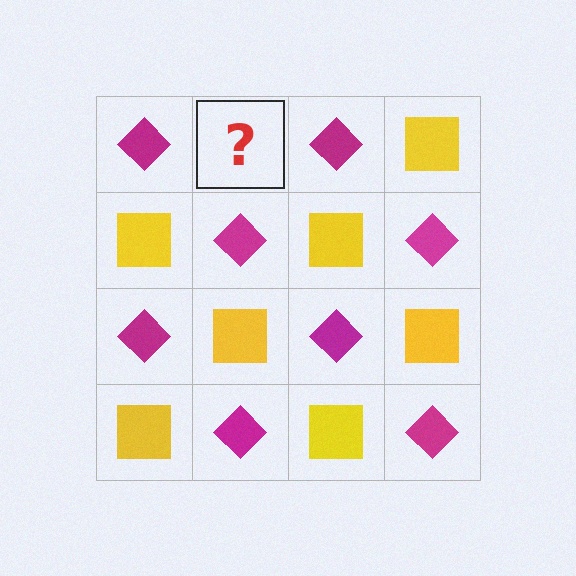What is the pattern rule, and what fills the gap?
The rule is that it alternates magenta diamond and yellow square in a checkerboard pattern. The gap should be filled with a yellow square.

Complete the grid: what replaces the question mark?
The question mark should be replaced with a yellow square.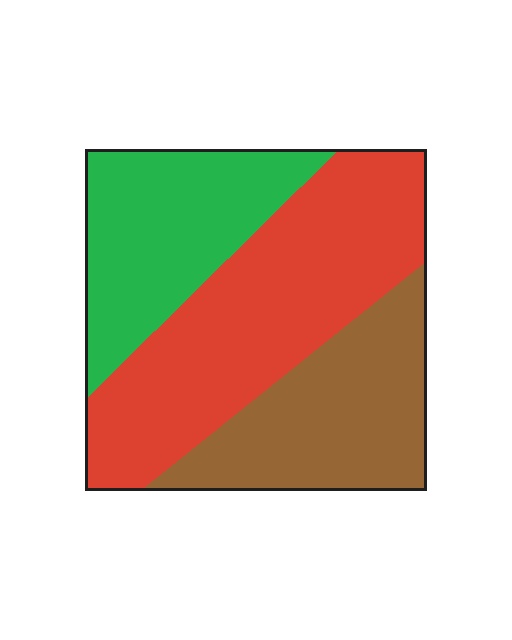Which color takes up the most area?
Red, at roughly 45%.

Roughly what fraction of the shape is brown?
Brown covers about 30% of the shape.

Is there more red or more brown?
Red.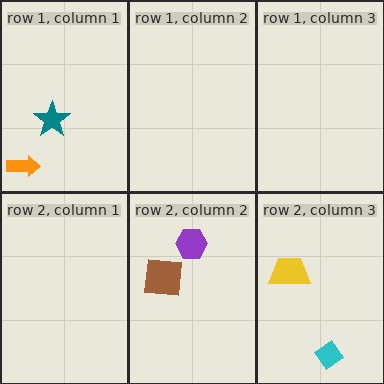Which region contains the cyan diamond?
The row 2, column 3 region.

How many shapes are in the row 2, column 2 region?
2.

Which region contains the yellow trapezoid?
The row 2, column 3 region.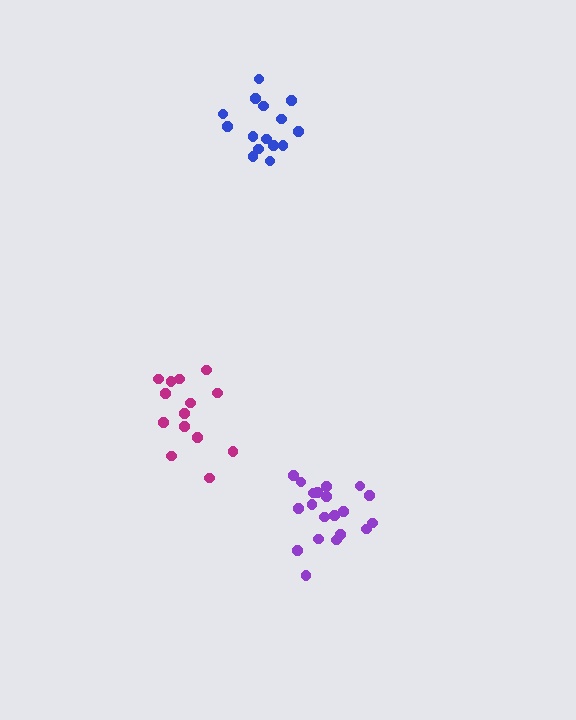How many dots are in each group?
Group 1: 15 dots, Group 2: 14 dots, Group 3: 20 dots (49 total).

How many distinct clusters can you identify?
There are 3 distinct clusters.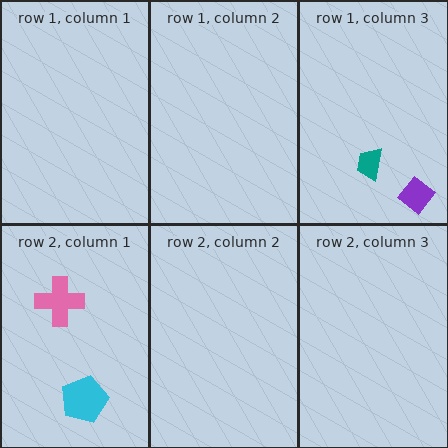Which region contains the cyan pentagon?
The row 2, column 1 region.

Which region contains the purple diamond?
The row 1, column 3 region.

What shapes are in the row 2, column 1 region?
The pink cross, the cyan pentagon.